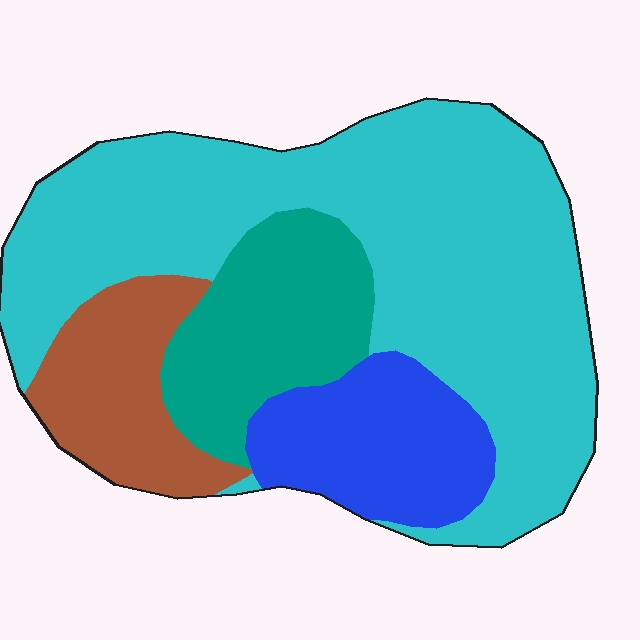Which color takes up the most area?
Cyan, at roughly 55%.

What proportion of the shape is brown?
Brown covers around 15% of the shape.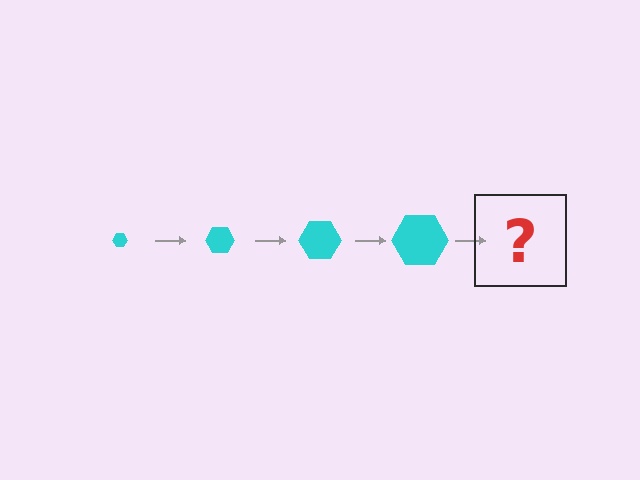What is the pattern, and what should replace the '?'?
The pattern is that the hexagon gets progressively larger each step. The '?' should be a cyan hexagon, larger than the previous one.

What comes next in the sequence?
The next element should be a cyan hexagon, larger than the previous one.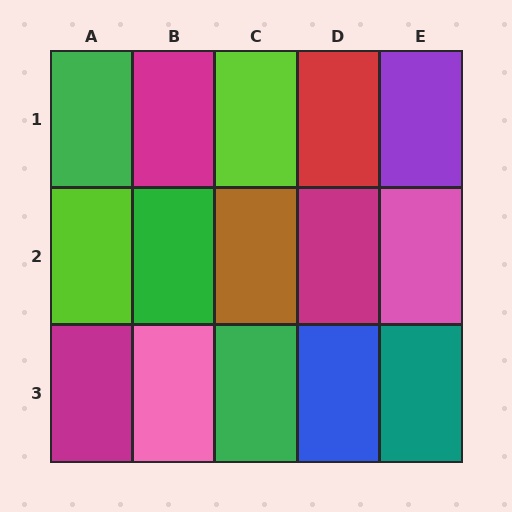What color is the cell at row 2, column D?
Magenta.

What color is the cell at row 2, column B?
Green.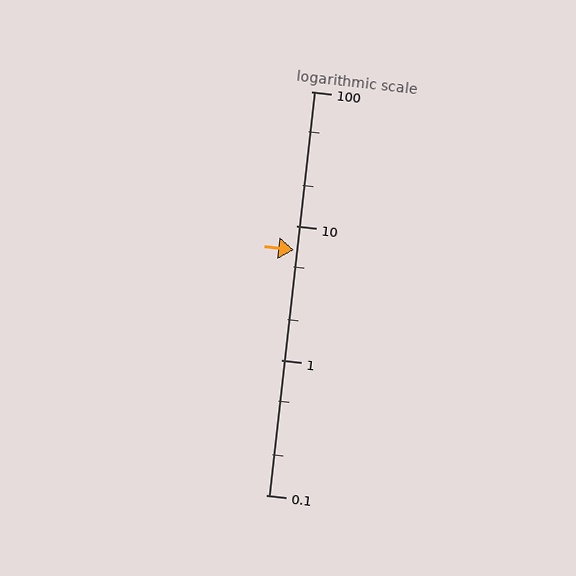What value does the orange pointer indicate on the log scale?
The pointer indicates approximately 6.6.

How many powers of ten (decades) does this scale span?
The scale spans 3 decades, from 0.1 to 100.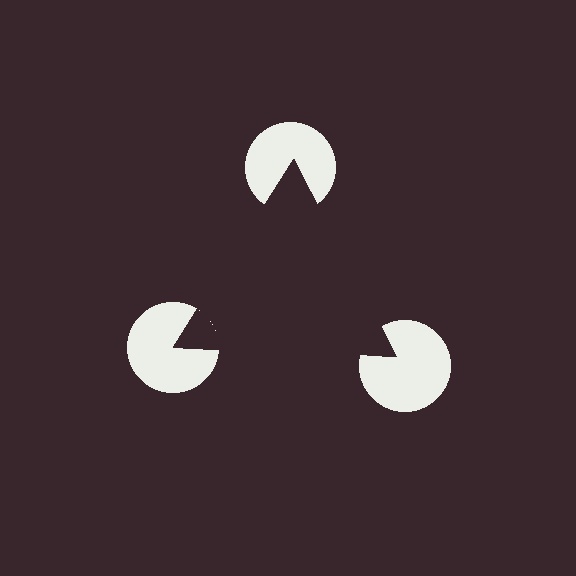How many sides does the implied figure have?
3 sides.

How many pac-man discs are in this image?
There are 3 — one at each vertex of the illusory triangle.